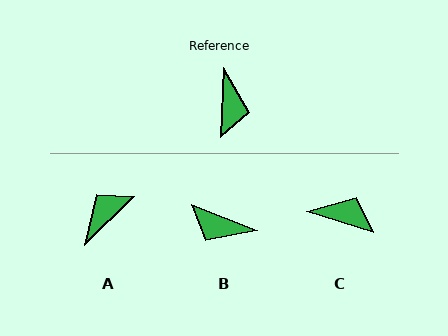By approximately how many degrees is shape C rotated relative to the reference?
Approximately 75 degrees counter-clockwise.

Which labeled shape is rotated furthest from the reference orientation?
A, about 136 degrees away.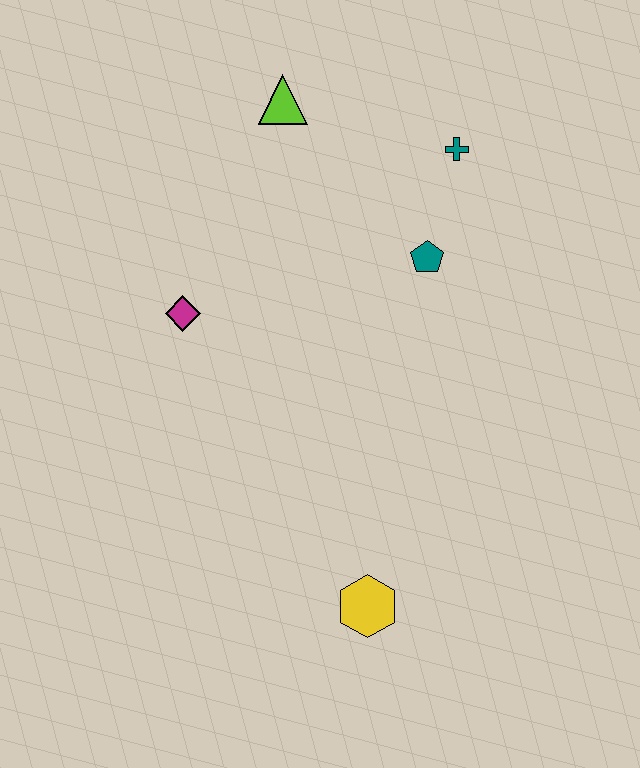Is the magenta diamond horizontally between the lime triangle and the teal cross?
No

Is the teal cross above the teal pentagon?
Yes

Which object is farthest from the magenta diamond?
The yellow hexagon is farthest from the magenta diamond.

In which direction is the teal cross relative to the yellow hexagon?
The teal cross is above the yellow hexagon.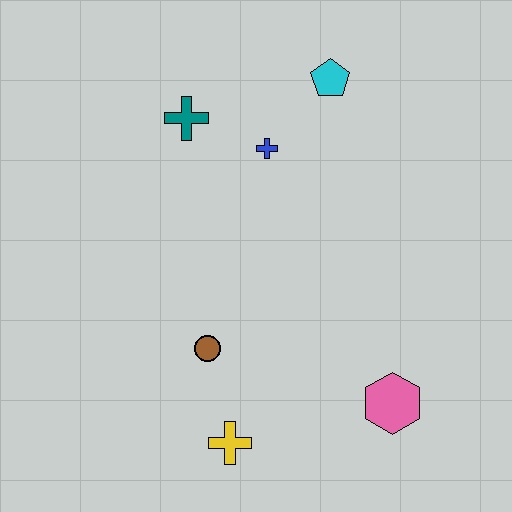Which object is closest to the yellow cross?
The brown circle is closest to the yellow cross.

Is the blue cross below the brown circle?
No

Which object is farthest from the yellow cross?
The cyan pentagon is farthest from the yellow cross.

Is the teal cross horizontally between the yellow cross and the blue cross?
No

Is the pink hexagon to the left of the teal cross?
No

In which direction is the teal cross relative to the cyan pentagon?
The teal cross is to the left of the cyan pentagon.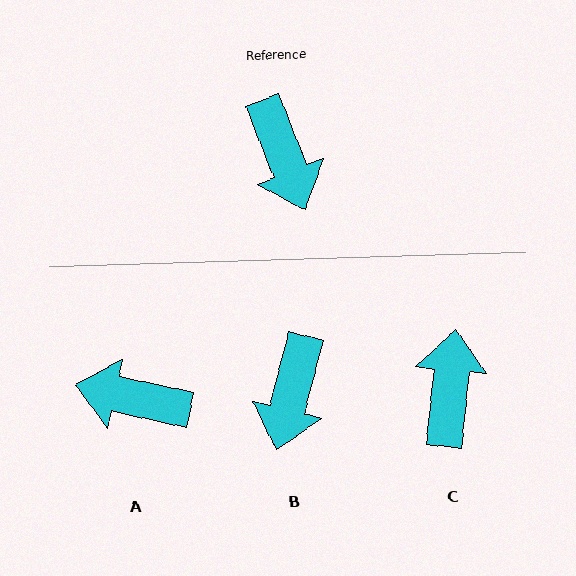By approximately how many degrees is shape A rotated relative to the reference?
Approximately 124 degrees clockwise.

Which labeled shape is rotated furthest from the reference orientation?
C, about 153 degrees away.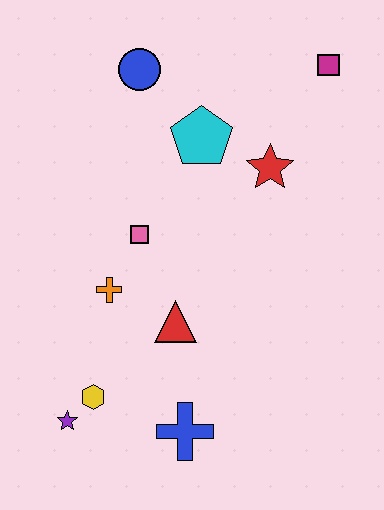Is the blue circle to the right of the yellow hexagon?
Yes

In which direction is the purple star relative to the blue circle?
The purple star is below the blue circle.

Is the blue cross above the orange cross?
No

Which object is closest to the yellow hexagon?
The purple star is closest to the yellow hexagon.